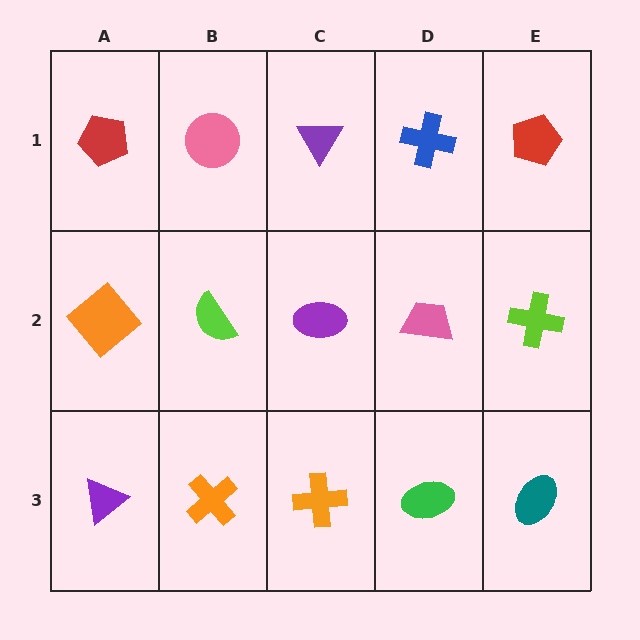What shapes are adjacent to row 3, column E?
A lime cross (row 2, column E), a green ellipse (row 3, column D).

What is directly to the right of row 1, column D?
A red pentagon.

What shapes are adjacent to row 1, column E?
A lime cross (row 2, column E), a blue cross (row 1, column D).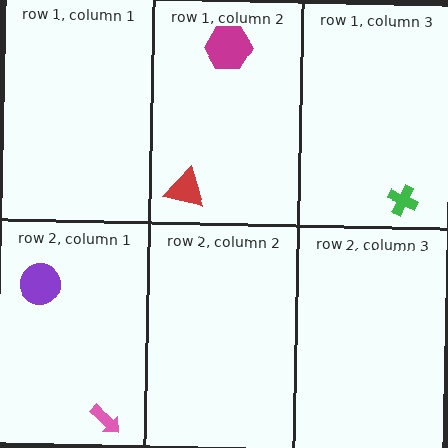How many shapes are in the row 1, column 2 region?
2.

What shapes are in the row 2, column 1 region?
The purple circle, the pink arrow.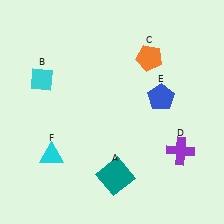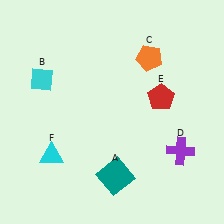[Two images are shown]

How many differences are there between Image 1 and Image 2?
There is 1 difference between the two images.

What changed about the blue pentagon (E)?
In Image 1, E is blue. In Image 2, it changed to red.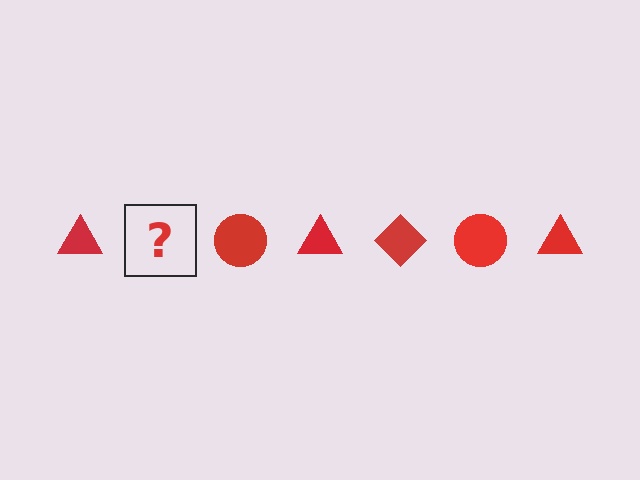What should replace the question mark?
The question mark should be replaced with a red diamond.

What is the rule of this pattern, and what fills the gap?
The rule is that the pattern cycles through triangle, diamond, circle shapes in red. The gap should be filled with a red diamond.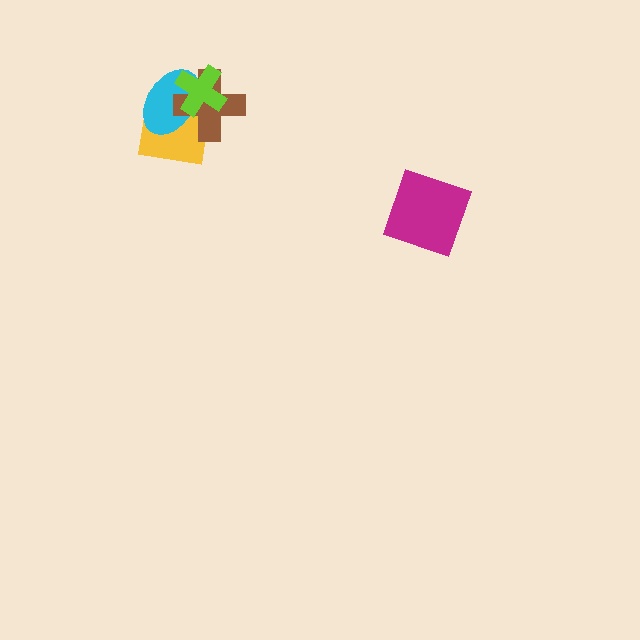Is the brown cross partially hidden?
Yes, it is partially covered by another shape.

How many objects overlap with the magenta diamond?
0 objects overlap with the magenta diamond.